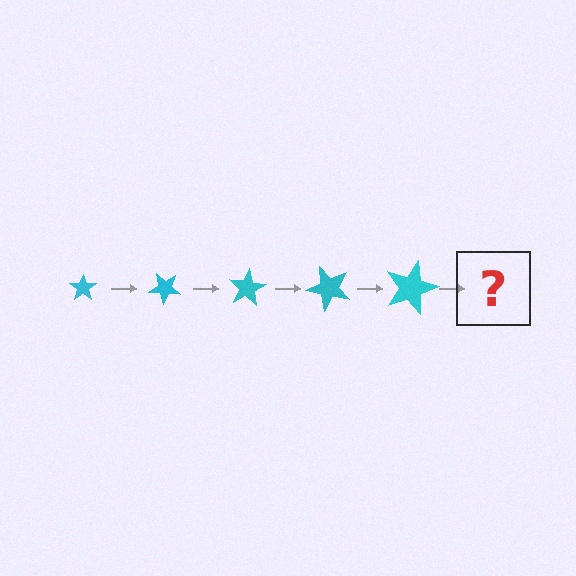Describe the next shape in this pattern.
It should be a star, larger than the previous one and rotated 200 degrees from the start.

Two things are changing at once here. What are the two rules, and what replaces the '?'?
The two rules are that the star grows larger each step and it rotates 40 degrees each step. The '?' should be a star, larger than the previous one and rotated 200 degrees from the start.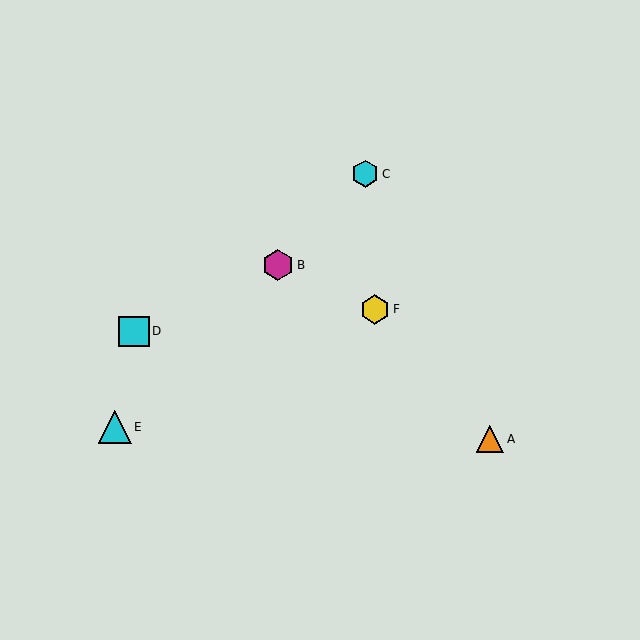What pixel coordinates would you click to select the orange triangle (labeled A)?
Click at (490, 439) to select the orange triangle A.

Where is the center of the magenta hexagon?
The center of the magenta hexagon is at (278, 265).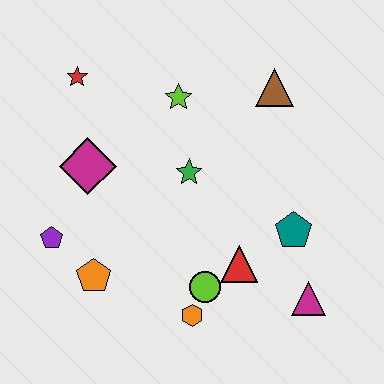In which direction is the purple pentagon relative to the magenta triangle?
The purple pentagon is to the left of the magenta triangle.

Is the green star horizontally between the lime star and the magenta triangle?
Yes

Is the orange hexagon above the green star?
No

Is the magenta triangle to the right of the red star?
Yes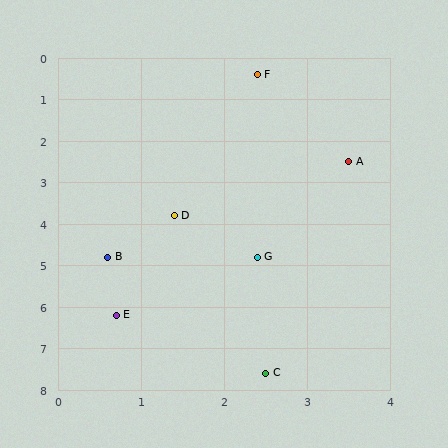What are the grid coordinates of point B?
Point B is at approximately (0.6, 4.8).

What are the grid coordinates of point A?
Point A is at approximately (3.5, 2.5).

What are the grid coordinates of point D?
Point D is at approximately (1.4, 3.8).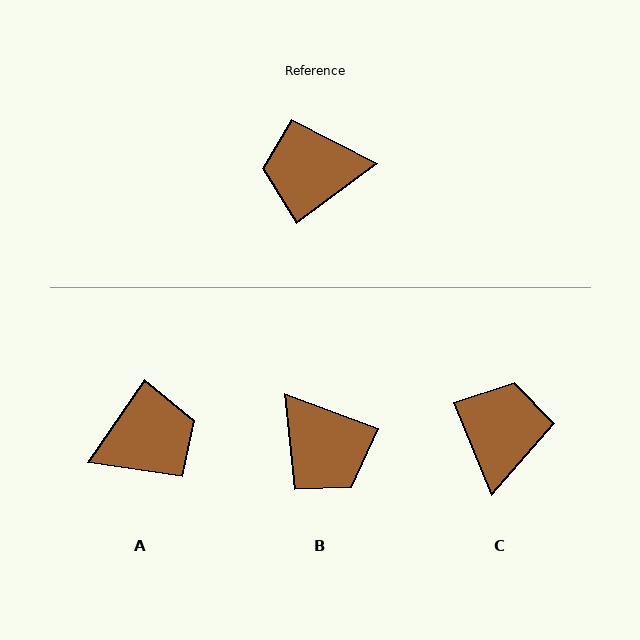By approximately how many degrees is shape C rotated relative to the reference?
Approximately 104 degrees clockwise.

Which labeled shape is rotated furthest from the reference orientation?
A, about 161 degrees away.